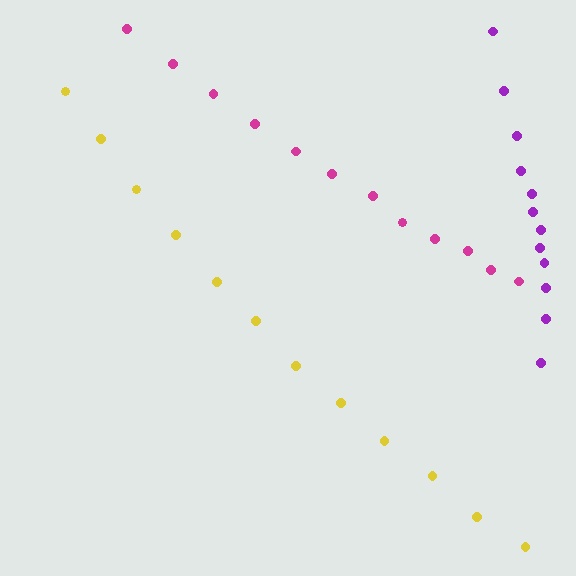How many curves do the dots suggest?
There are 3 distinct paths.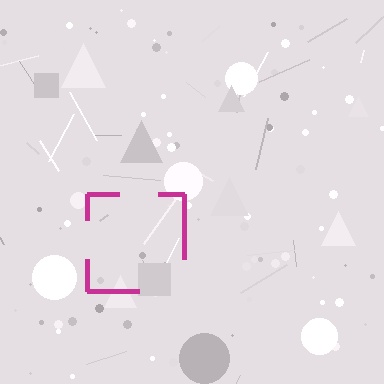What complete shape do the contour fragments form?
The contour fragments form a square.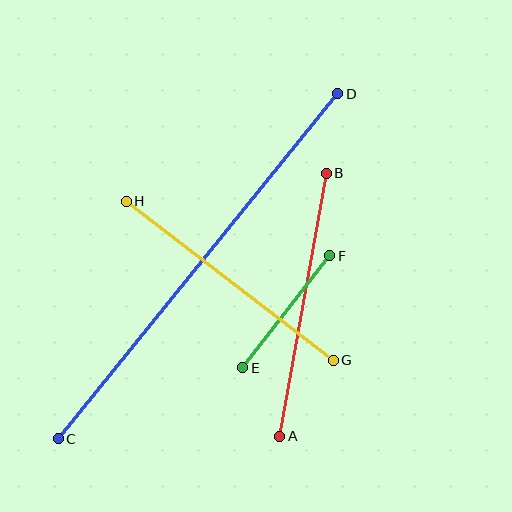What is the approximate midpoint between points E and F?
The midpoint is at approximately (286, 312) pixels.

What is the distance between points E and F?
The distance is approximately 142 pixels.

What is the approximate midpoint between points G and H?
The midpoint is at approximately (230, 281) pixels.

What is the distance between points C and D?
The distance is approximately 444 pixels.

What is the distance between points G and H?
The distance is approximately 261 pixels.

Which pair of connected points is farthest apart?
Points C and D are farthest apart.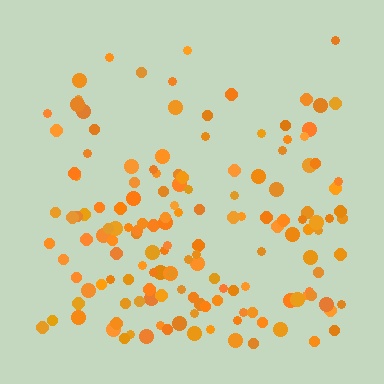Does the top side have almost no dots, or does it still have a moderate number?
Still a moderate number, just noticeably fewer than the bottom.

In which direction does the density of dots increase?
From top to bottom, with the bottom side densest.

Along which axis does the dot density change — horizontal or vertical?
Vertical.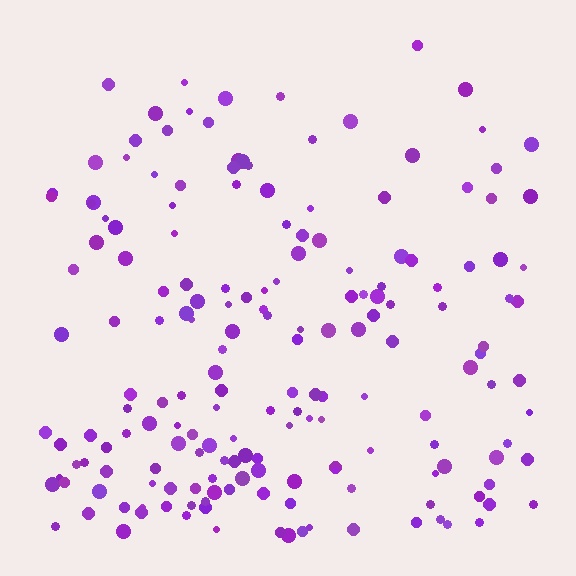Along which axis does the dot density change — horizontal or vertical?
Vertical.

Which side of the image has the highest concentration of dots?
The bottom.